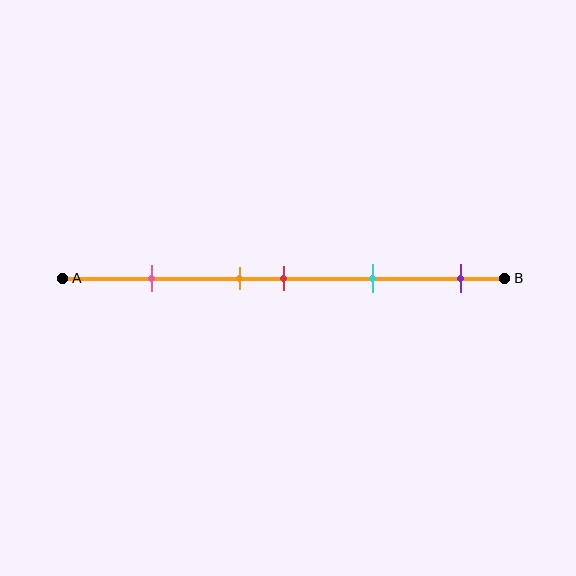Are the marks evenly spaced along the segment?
No, the marks are not evenly spaced.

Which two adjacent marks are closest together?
The orange and red marks are the closest adjacent pair.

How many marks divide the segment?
There are 5 marks dividing the segment.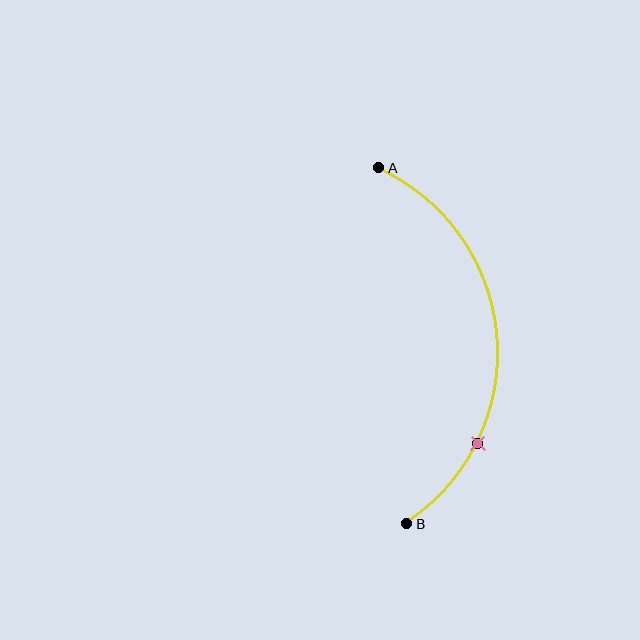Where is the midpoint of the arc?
The arc midpoint is the point on the curve farthest from the straight line joining A and B. It sits to the right of that line.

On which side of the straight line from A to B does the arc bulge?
The arc bulges to the right of the straight line connecting A and B.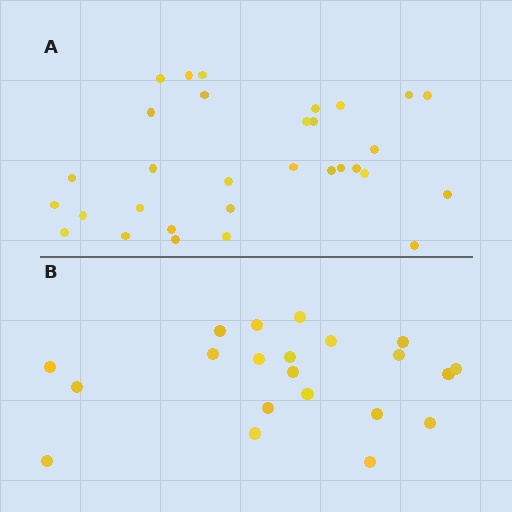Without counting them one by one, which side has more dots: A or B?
Region A (the top region) has more dots.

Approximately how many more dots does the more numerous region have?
Region A has roughly 10 or so more dots than region B.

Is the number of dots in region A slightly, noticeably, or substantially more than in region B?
Region A has substantially more. The ratio is roughly 1.5 to 1.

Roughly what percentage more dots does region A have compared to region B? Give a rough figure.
About 50% more.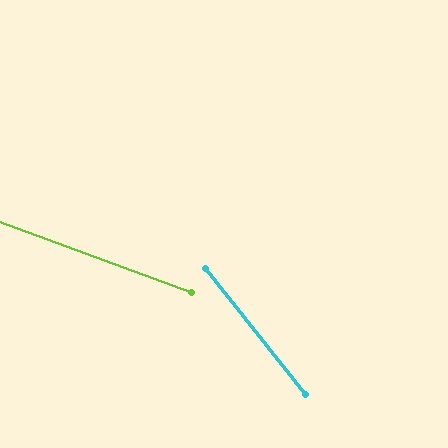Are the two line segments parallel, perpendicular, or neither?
Neither parallel nor perpendicular — they differ by about 32°.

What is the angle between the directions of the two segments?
Approximately 32 degrees.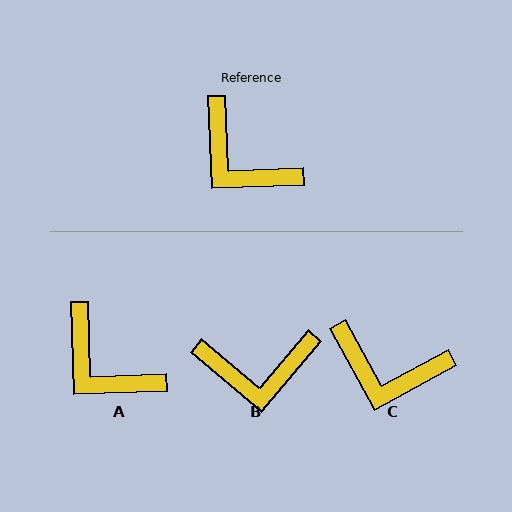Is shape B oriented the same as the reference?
No, it is off by about 48 degrees.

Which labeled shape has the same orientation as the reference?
A.